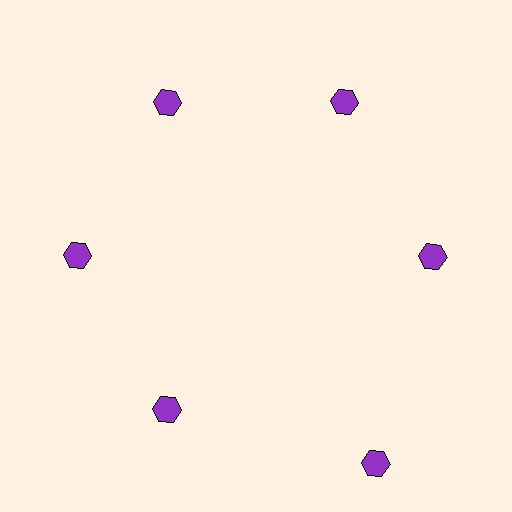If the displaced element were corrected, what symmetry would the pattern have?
It would have 6-fold rotational symmetry — the pattern would map onto itself every 60 degrees.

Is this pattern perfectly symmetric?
No. The 6 purple hexagons are arranged in a ring, but one element near the 5 o'clock position is pushed outward from the center, breaking the 6-fold rotational symmetry.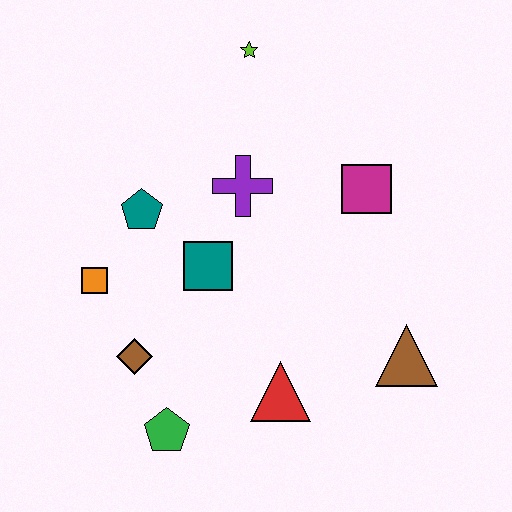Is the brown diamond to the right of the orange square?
Yes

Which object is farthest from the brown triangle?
The lime star is farthest from the brown triangle.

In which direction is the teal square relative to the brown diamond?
The teal square is above the brown diamond.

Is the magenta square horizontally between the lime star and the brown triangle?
Yes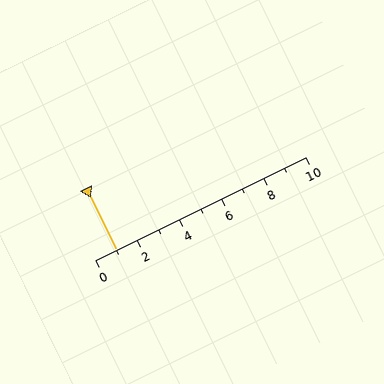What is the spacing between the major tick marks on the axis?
The major ticks are spaced 2 apart.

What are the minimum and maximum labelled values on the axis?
The axis runs from 0 to 10.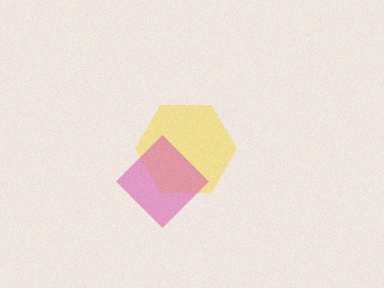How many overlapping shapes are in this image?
There are 2 overlapping shapes in the image.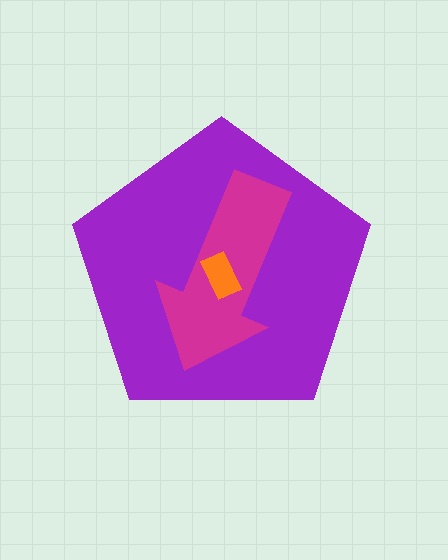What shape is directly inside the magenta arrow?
The orange rectangle.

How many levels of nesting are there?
3.